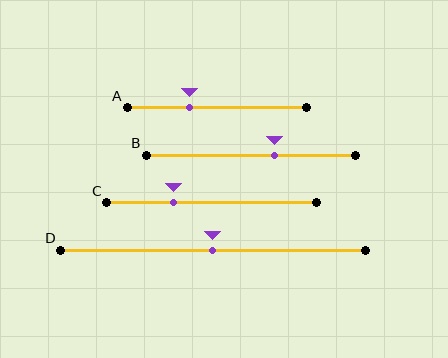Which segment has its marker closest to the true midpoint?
Segment D has its marker closest to the true midpoint.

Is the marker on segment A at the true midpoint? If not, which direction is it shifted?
No, the marker on segment A is shifted to the left by about 15% of the segment length.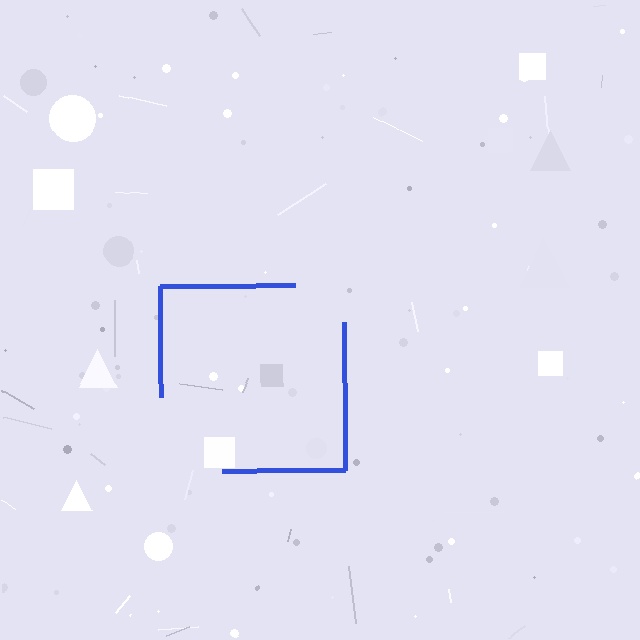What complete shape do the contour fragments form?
The contour fragments form a square.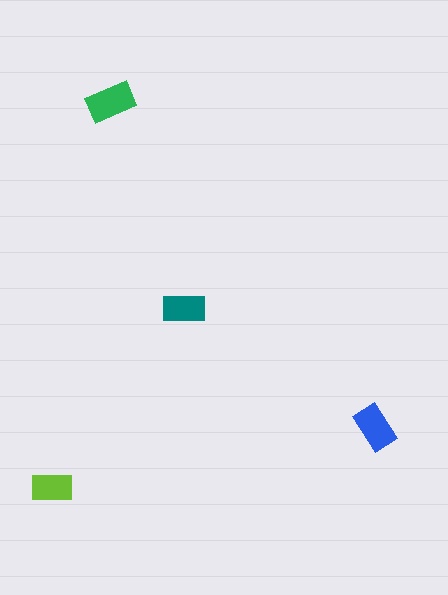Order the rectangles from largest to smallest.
the green one, the blue one, the teal one, the lime one.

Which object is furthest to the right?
The blue rectangle is rightmost.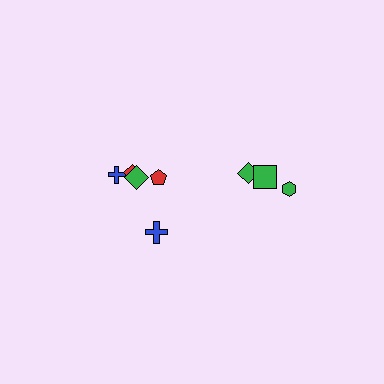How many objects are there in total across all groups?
There are 8 objects.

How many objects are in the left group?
There are 5 objects.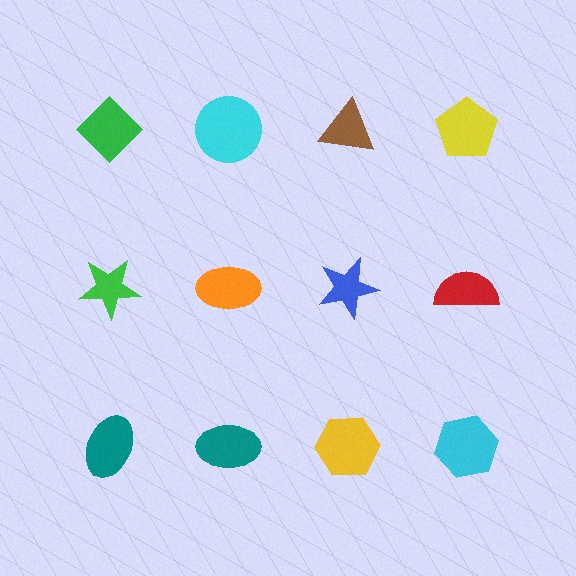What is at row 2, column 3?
A blue star.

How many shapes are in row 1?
4 shapes.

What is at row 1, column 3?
A brown triangle.